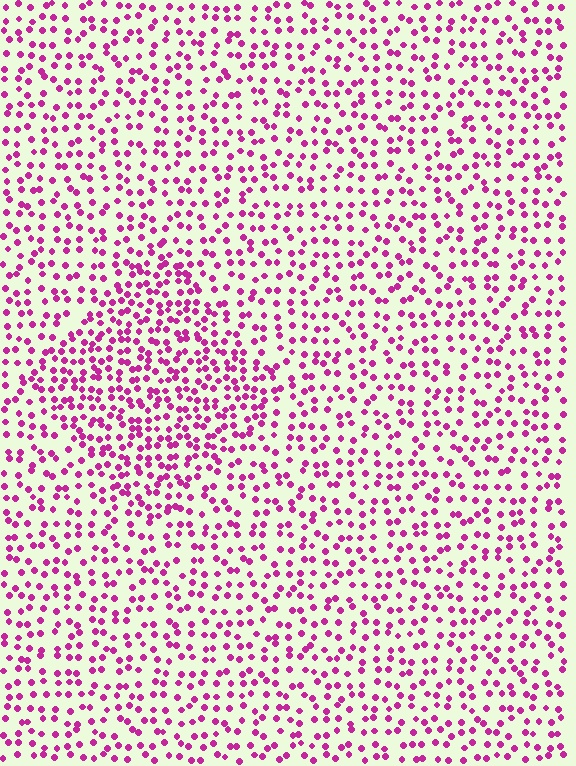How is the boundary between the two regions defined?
The boundary is defined by a change in element density (approximately 1.6x ratio). All elements are the same color, size, and shape.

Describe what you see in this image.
The image contains small magenta elements arranged at two different densities. A diamond-shaped region is visible where the elements are more densely packed than the surrounding area.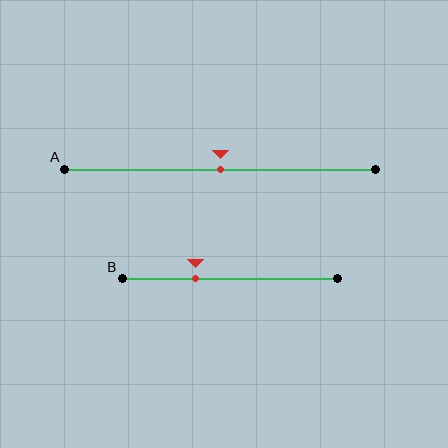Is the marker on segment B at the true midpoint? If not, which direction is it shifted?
No, the marker on segment B is shifted to the left by about 16% of the segment length.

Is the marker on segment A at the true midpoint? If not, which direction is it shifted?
Yes, the marker on segment A is at the true midpoint.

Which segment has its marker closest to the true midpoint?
Segment A has its marker closest to the true midpoint.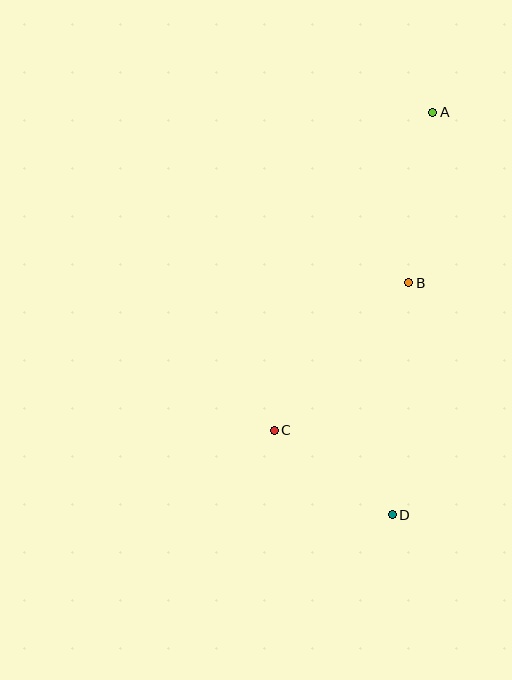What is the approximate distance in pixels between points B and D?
The distance between B and D is approximately 233 pixels.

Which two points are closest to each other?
Points C and D are closest to each other.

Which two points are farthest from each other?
Points A and D are farthest from each other.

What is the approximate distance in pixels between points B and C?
The distance between B and C is approximately 199 pixels.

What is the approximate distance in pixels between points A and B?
The distance between A and B is approximately 172 pixels.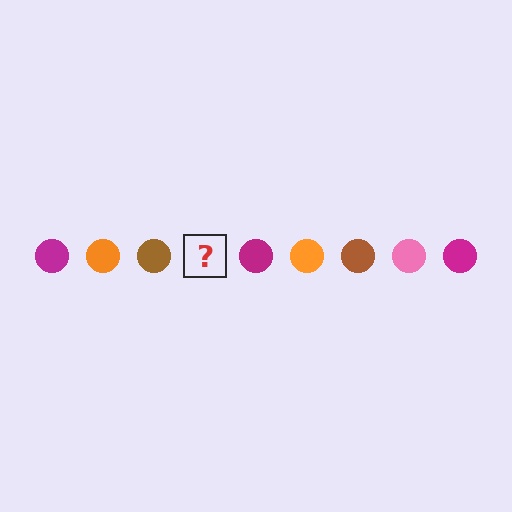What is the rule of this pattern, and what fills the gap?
The rule is that the pattern cycles through magenta, orange, brown, pink circles. The gap should be filled with a pink circle.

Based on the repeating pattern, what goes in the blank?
The blank should be a pink circle.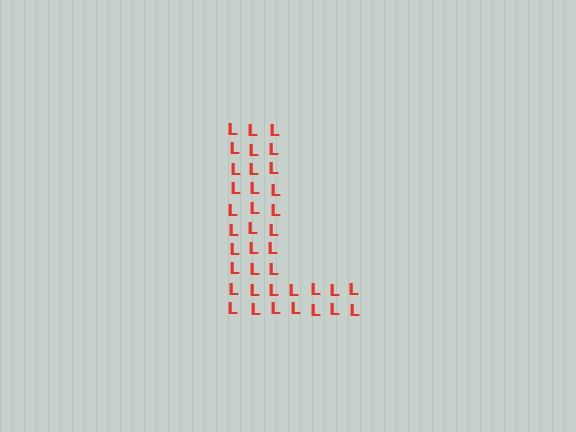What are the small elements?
The small elements are letter L's.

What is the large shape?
The large shape is the letter L.